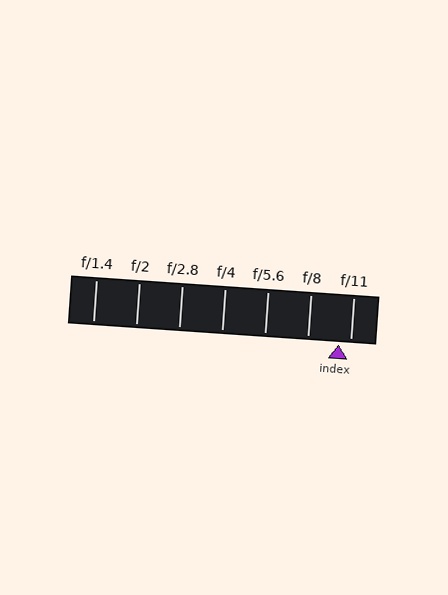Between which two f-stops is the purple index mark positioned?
The index mark is between f/8 and f/11.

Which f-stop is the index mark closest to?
The index mark is closest to f/11.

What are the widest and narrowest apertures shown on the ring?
The widest aperture shown is f/1.4 and the narrowest is f/11.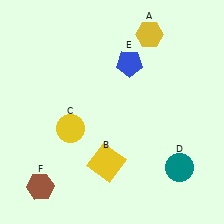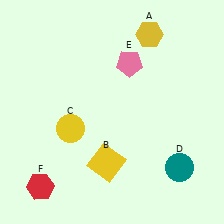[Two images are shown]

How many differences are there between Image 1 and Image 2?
There are 2 differences between the two images.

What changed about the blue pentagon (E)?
In Image 1, E is blue. In Image 2, it changed to pink.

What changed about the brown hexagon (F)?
In Image 1, F is brown. In Image 2, it changed to red.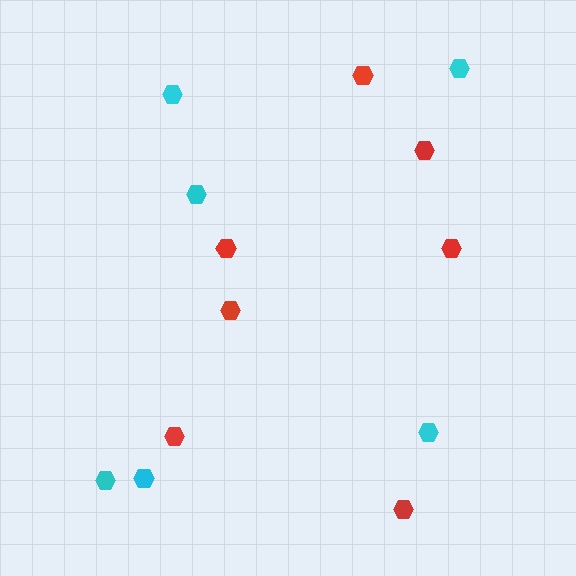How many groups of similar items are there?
There are 2 groups: one group of red hexagons (7) and one group of cyan hexagons (6).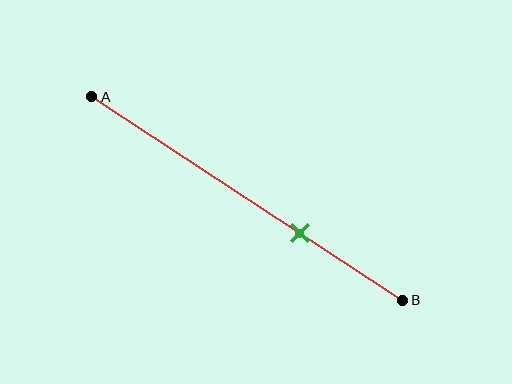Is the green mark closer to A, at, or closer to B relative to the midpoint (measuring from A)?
The green mark is closer to point B than the midpoint of segment AB.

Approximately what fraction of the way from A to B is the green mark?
The green mark is approximately 65% of the way from A to B.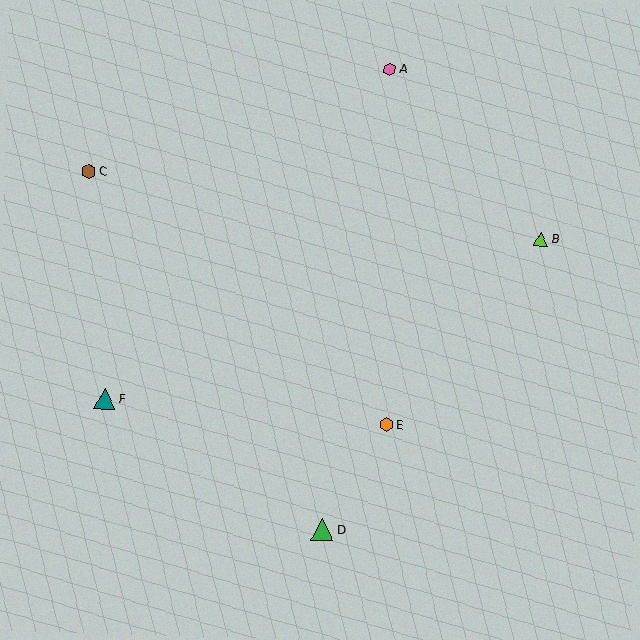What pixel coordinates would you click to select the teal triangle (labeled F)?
Click at (105, 399) to select the teal triangle F.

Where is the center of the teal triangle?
The center of the teal triangle is at (105, 399).